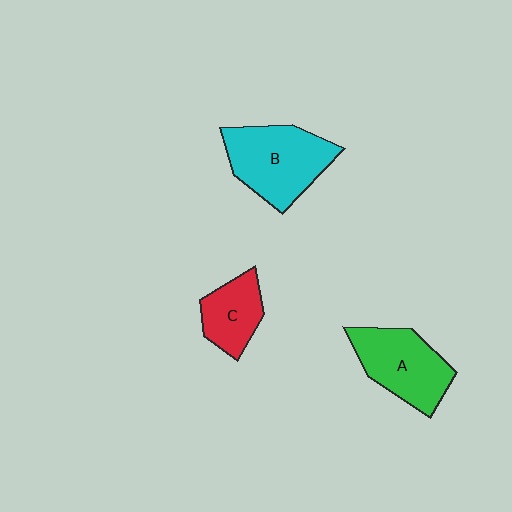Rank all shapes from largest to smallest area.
From largest to smallest: B (cyan), A (green), C (red).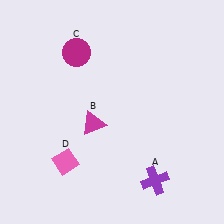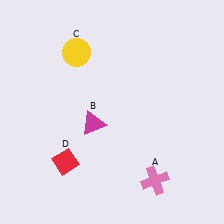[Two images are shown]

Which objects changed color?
A changed from purple to pink. C changed from magenta to yellow. D changed from pink to red.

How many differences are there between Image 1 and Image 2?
There are 3 differences between the two images.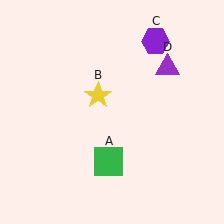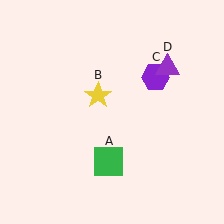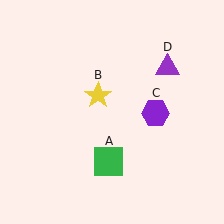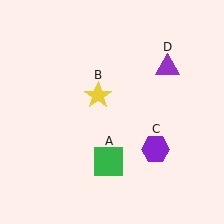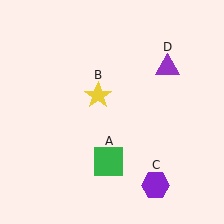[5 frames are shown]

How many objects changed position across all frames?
1 object changed position: purple hexagon (object C).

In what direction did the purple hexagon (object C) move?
The purple hexagon (object C) moved down.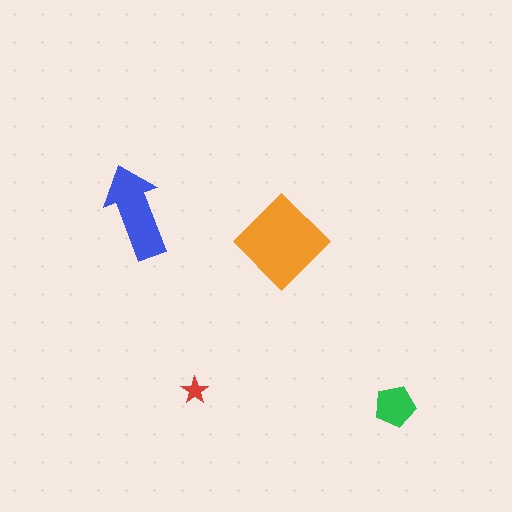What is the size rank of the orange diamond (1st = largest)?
1st.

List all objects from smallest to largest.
The red star, the green pentagon, the blue arrow, the orange diamond.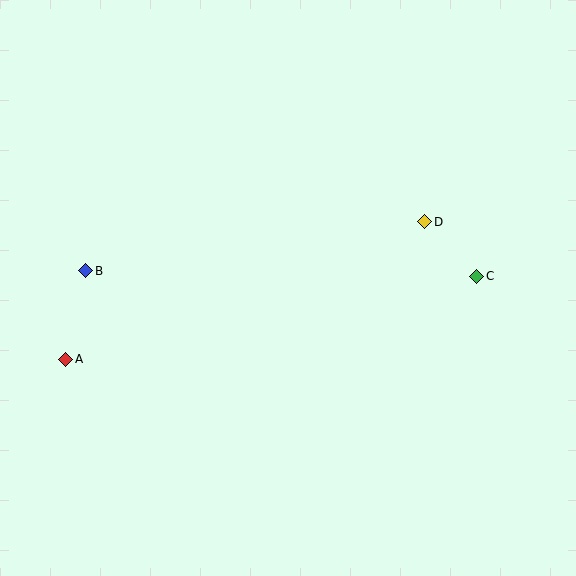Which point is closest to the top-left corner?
Point B is closest to the top-left corner.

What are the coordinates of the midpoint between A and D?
The midpoint between A and D is at (245, 291).